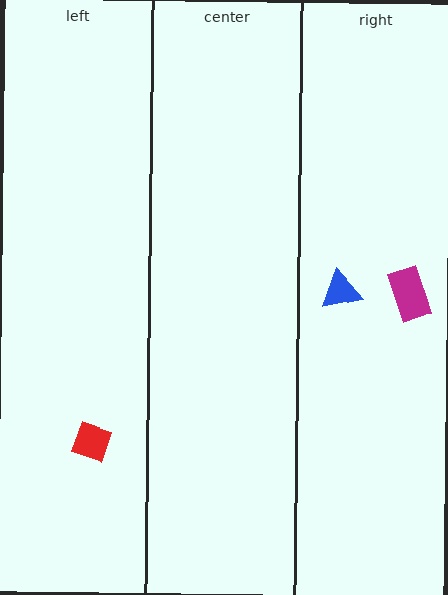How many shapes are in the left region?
1.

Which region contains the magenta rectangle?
The right region.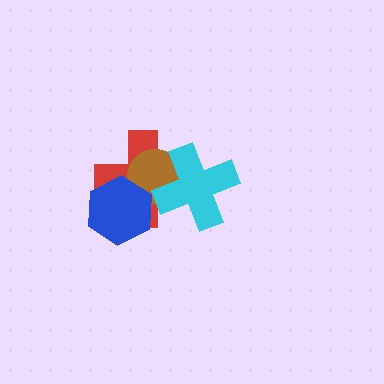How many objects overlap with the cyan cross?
2 objects overlap with the cyan cross.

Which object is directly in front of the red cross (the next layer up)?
The brown circle is directly in front of the red cross.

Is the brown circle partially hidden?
Yes, it is partially covered by another shape.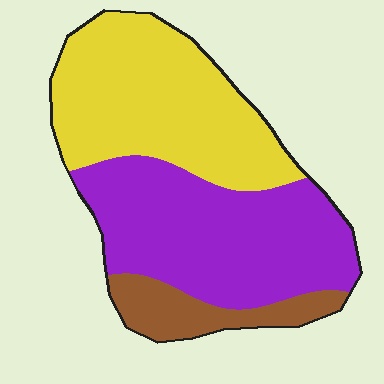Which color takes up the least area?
Brown, at roughly 10%.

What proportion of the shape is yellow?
Yellow takes up about two fifths (2/5) of the shape.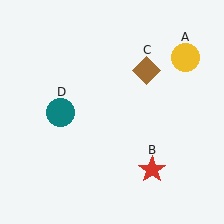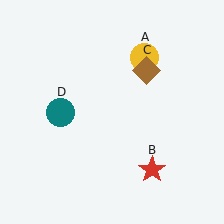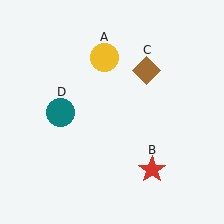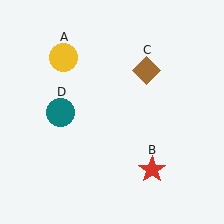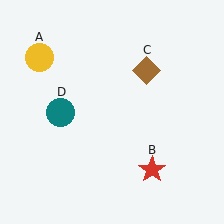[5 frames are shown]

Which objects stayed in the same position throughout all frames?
Red star (object B) and brown diamond (object C) and teal circle (object D) remained stationary.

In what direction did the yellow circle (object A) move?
The yellow circle (object A) moved left.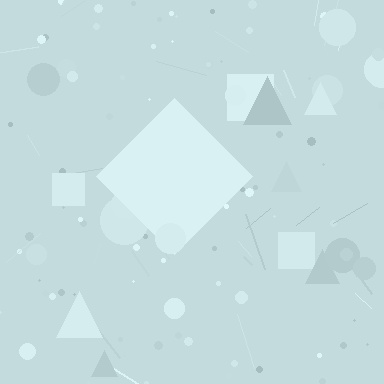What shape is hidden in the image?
A diamond is hidden in the image.